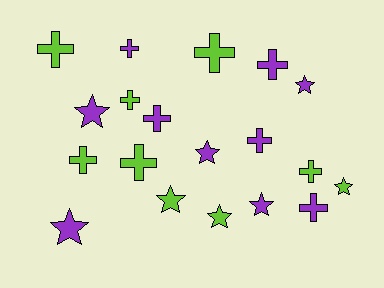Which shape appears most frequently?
Cross, with 11 objects.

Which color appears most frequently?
Purple, with 10 objects.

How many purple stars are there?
There are 5 purple stars.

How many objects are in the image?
There are 19 objects.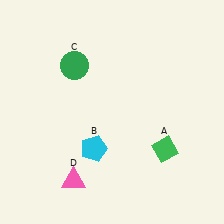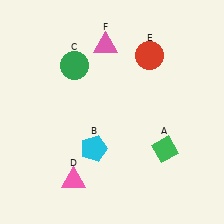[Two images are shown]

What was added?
A red circle (E), a pink triangle (F) were added in Image 2.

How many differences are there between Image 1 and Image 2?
There are 2 differences between the two images.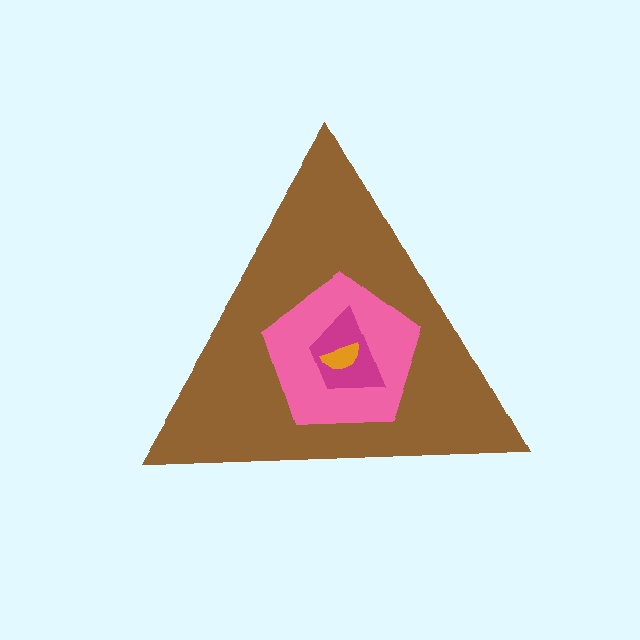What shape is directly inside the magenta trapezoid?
The orange semicircle.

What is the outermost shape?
The brown triangle.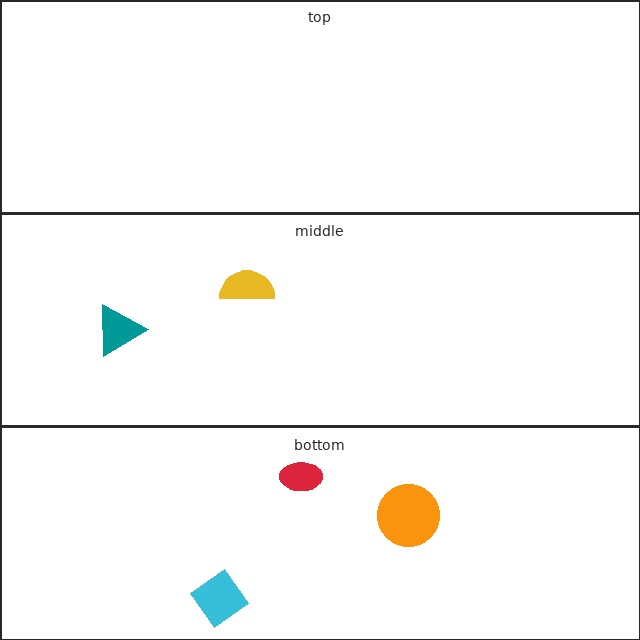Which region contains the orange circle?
The bottom region.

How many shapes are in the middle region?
2.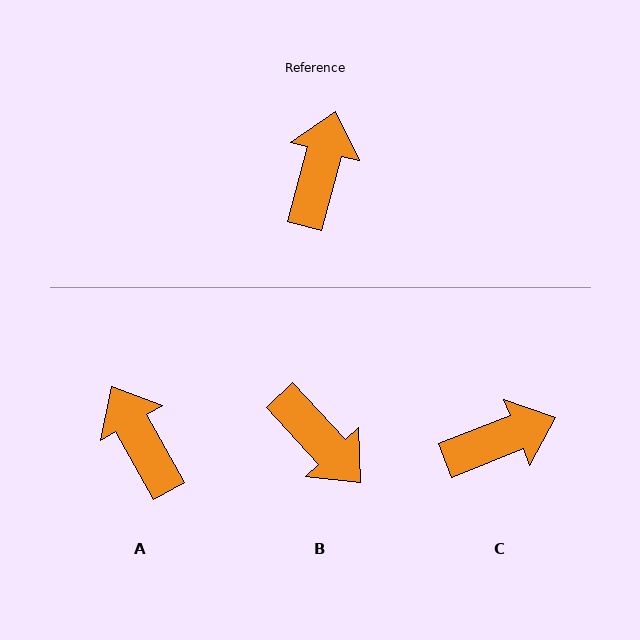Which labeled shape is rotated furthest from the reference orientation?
B, about 123 degrees away.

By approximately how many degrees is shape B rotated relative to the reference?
Approximately 123 degrees clockwise.